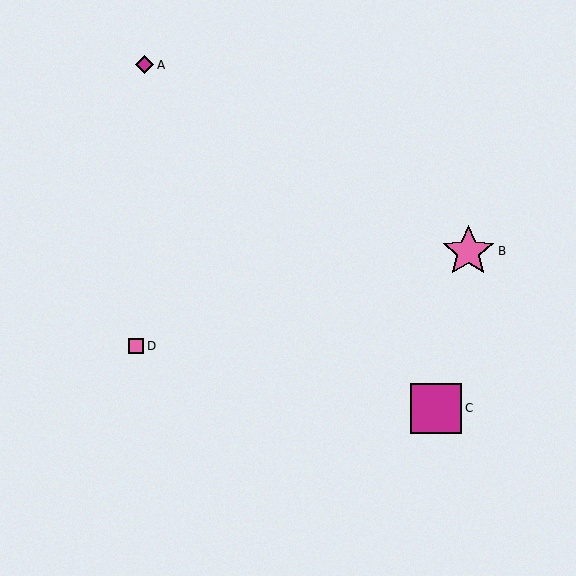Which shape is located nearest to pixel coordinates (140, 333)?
The pink square (labeled D) at (136, 346) is nearest to that location.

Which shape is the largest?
The pink star (labeled B) is the largest.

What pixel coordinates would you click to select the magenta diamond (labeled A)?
Click at (145, 65) to select the magenta diamond A.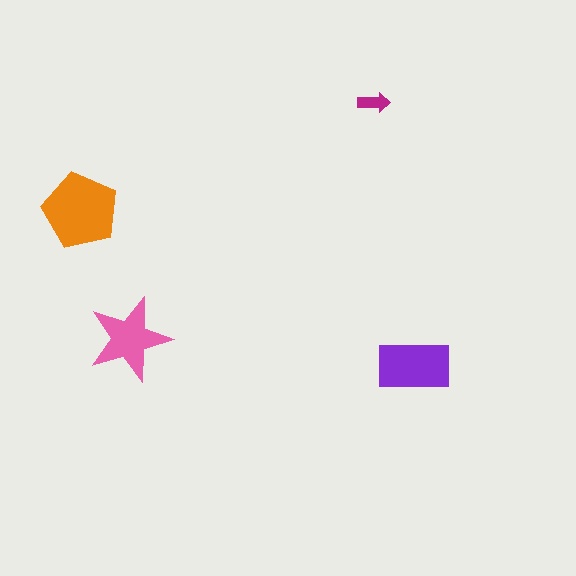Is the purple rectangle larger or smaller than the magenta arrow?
Larger.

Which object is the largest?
The orange pentagon.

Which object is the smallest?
The magenta arrow.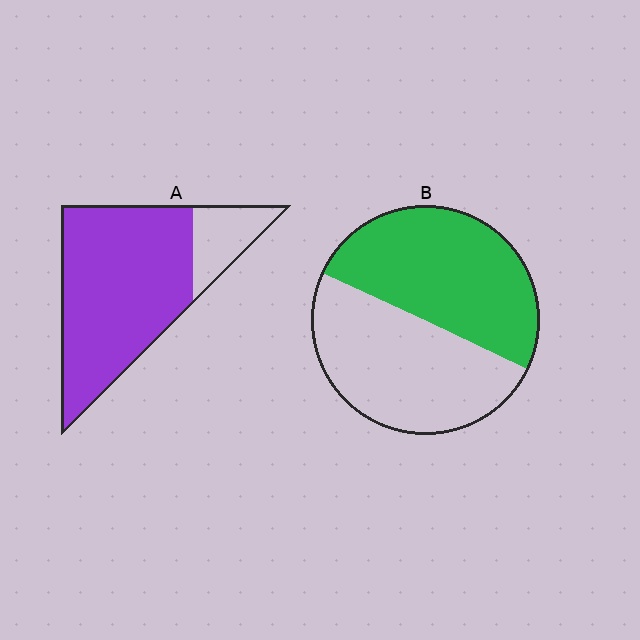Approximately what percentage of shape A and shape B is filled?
A is approximately 80% and B is approximately 50%.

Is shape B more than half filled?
Roughly half.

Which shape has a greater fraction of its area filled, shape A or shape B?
Shape A.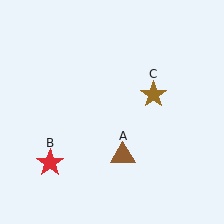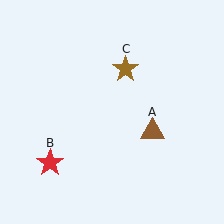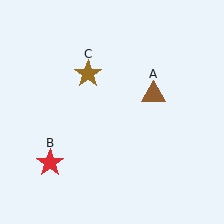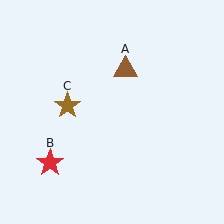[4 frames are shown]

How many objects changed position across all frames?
2 objects changed position: brown triangle (object A), brown star (object C).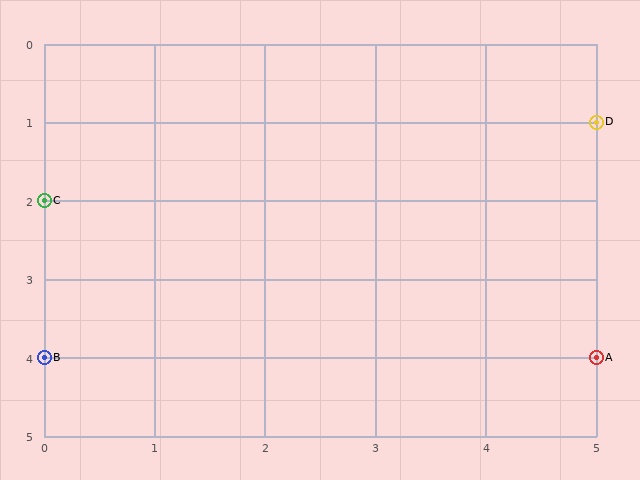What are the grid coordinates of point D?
Point D is at grid coordinates (5, 1).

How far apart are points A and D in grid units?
Points A and D are 3 rows apart.